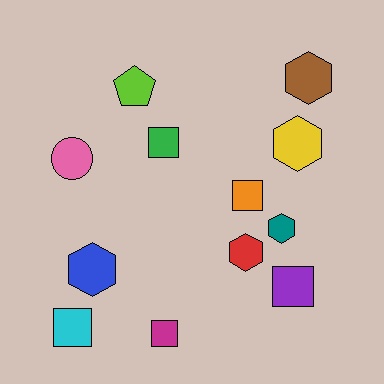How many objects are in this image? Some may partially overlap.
There are 12 objects.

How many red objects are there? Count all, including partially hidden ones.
There is 1 red object.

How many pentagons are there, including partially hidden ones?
There is 1 pentagon.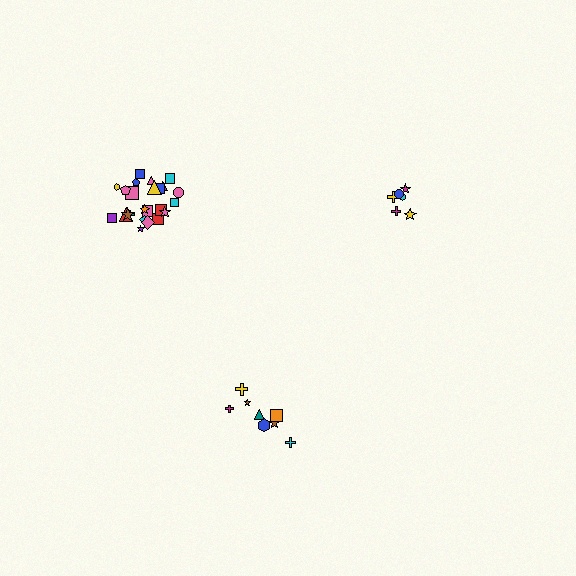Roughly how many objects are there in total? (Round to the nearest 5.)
Roughly 40 objects in total.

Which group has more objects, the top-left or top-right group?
The top-left group.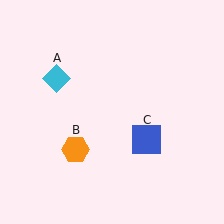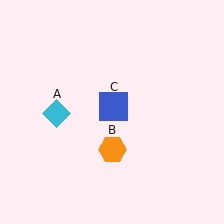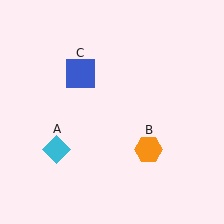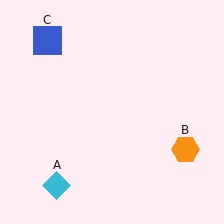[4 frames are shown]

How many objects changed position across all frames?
3 objects changed position: cyan diamond (object A), orange hexagon (object B), blue square (object C).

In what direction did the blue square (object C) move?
The blue square (object C) moved up and to the left.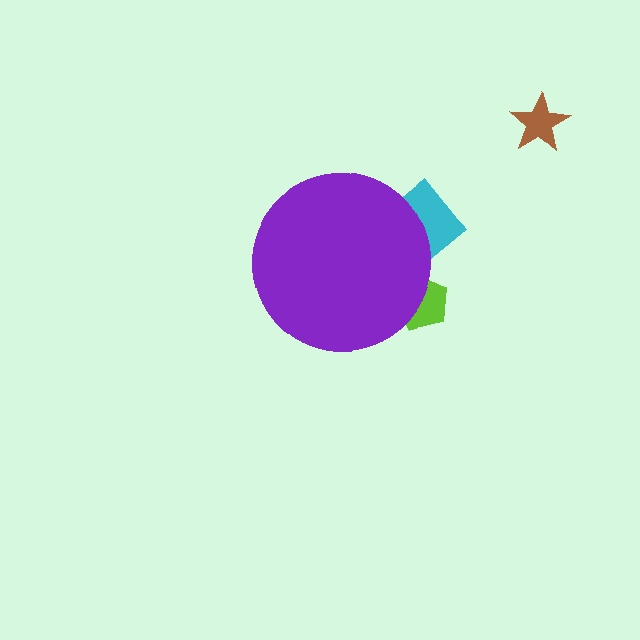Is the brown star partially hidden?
No, the brown star is fully visible.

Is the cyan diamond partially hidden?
Yes, the cyan diamond is partially hidden behind the purple circle.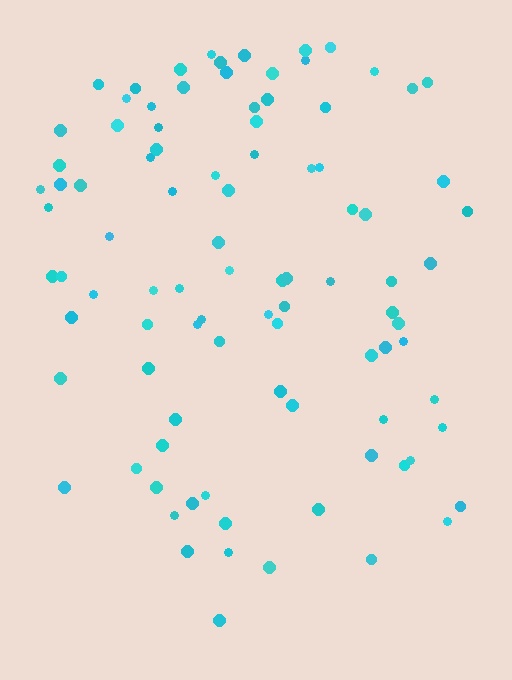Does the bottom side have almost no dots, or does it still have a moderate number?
Still a moderate number, just noticeably fewer than the top.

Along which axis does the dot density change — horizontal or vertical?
Vertical.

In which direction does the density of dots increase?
From bottom to top, with the top side densest.